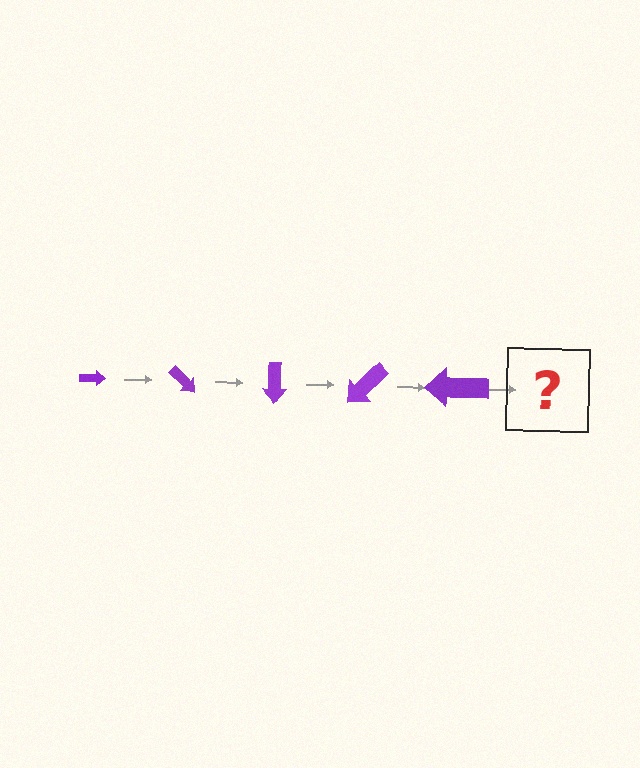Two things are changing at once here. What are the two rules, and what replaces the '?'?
The two rules are that the arrow grows larger each step and it rotates 45 degrees each step. The '?' should be an arrow, larger than the previous one and rotated 225 degrees from the start.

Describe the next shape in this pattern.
It should be an arrow, larger than the previous one and rotated 225 degrees from the start.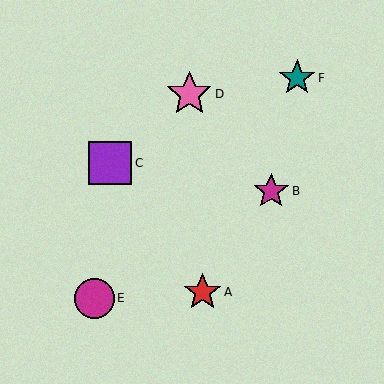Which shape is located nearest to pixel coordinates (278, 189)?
The magenta star (labeled B) at (271, 191) is nearest to that location.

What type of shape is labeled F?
Shape F is a teal star.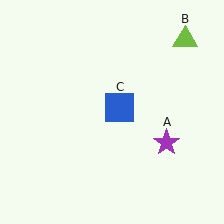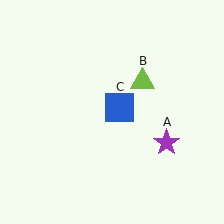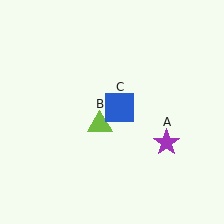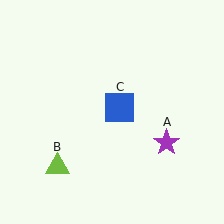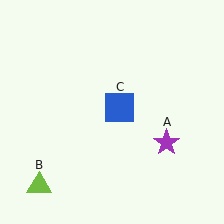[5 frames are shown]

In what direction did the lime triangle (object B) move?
The lime triangle (object B) moved down and to the left.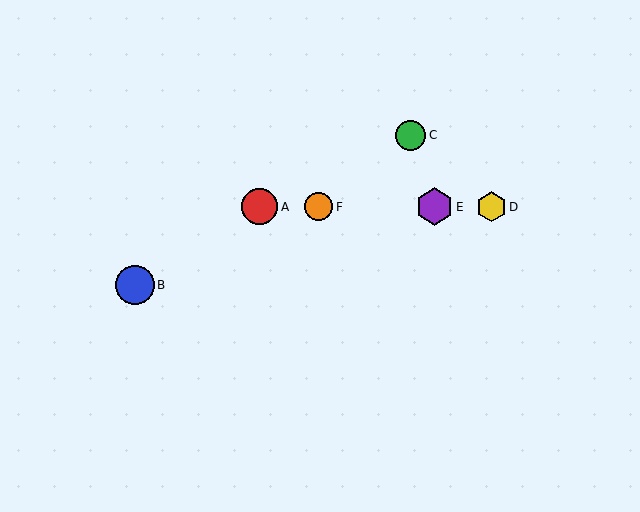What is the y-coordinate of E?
Object E is at y≈207.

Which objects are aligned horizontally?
Objects A, D, E, F are aligned horizontally.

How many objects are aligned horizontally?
4 objects (A, D, E, F) are aligned horizontally.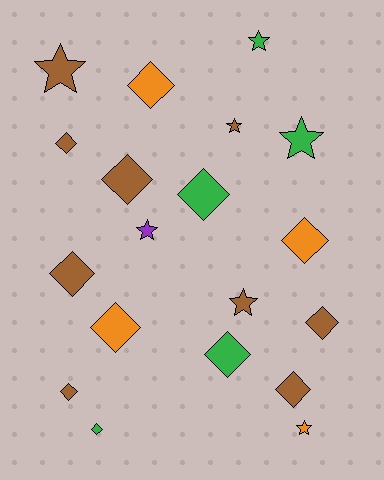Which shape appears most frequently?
Diamond, with 12 objects.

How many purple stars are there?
There is 1 purple star.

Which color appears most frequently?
Brown, with 9 objects.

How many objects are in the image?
There are 19 objects.